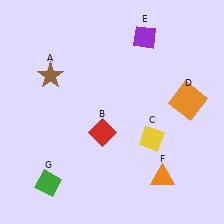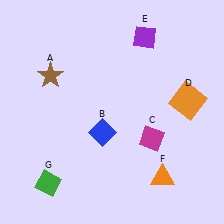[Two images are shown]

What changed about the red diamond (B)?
In Image 1, B is red. In Image 2, it changed to blue.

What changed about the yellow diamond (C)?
In Image 1, C is yellow. In Image 2, it changed to magenta.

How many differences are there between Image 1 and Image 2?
There are 2 differences between the two images.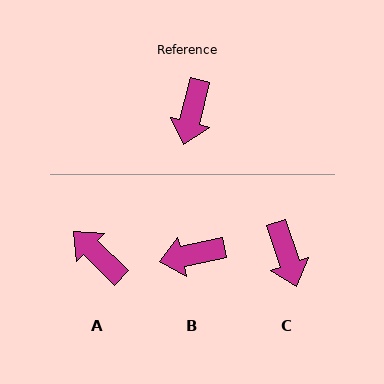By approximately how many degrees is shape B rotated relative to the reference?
Approximately 64 degrees clockwise.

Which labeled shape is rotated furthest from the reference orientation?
A, about 120 degrees away.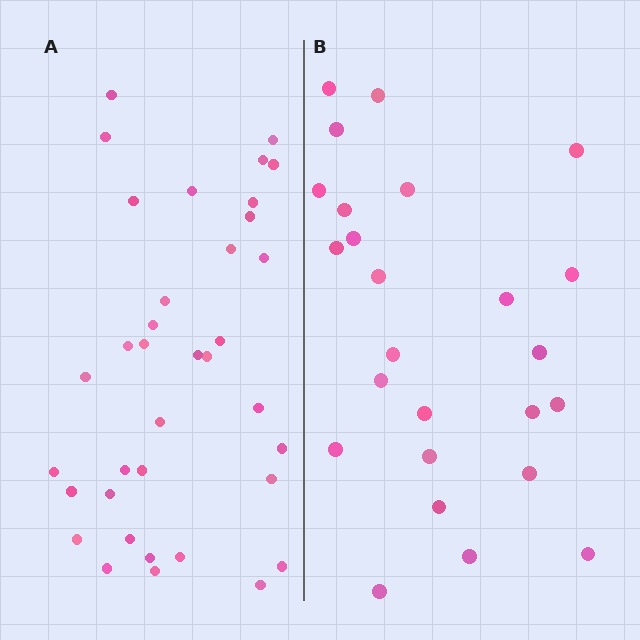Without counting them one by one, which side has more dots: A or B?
Region A (the left region) has more dots.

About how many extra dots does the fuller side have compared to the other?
Region A has roughly 12 or so more dots than region B.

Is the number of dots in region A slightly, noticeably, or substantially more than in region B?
Region A has noticeably more, but not dramatically so. The ratio is roughly 1.4 to 1.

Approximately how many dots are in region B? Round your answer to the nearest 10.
About 20 dots. (The exact count is 25, which rounds to 20.)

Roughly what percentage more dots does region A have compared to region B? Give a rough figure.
About 45% more.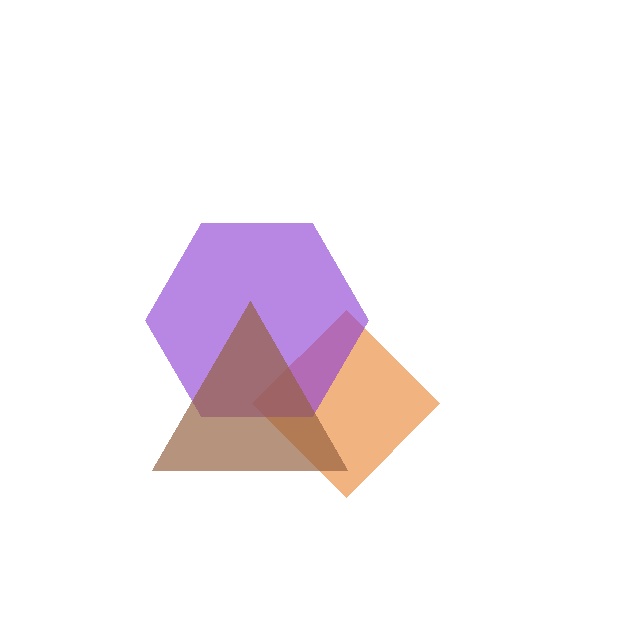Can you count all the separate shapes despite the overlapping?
Yes, there are 3 separate shapes.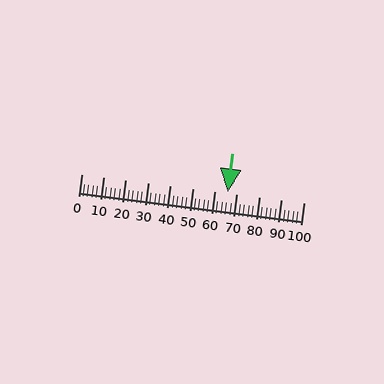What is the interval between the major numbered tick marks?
The major tick marks are spaced 10 units apart.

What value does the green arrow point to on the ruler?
The green arrow points to approximately 66.